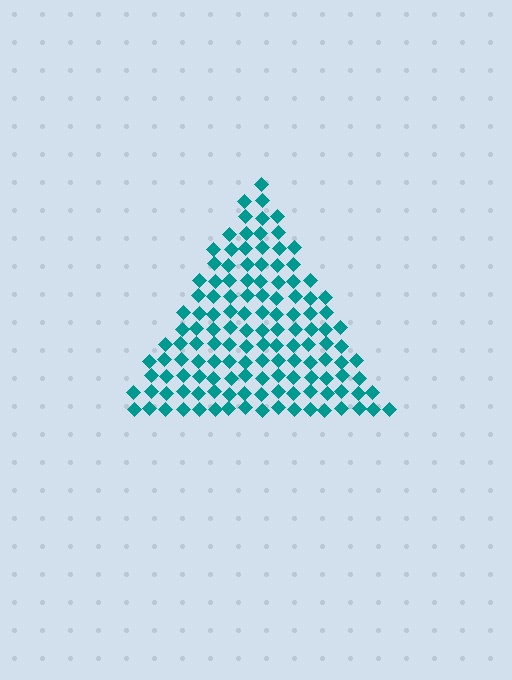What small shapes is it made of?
It is made of small diamonds.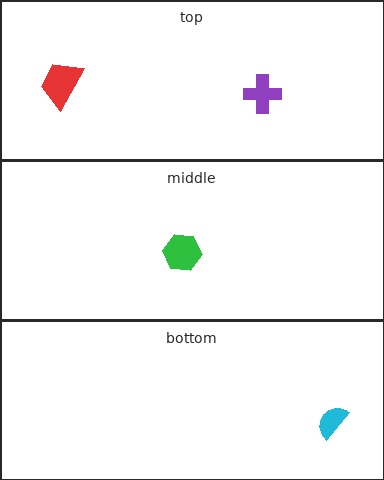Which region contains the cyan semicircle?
The bottom region.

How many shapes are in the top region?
2.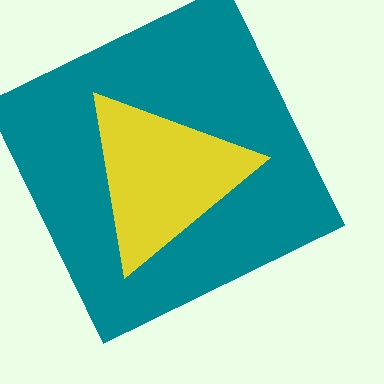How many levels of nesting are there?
2.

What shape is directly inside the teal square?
The yellow triangle.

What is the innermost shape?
The yellow triangle.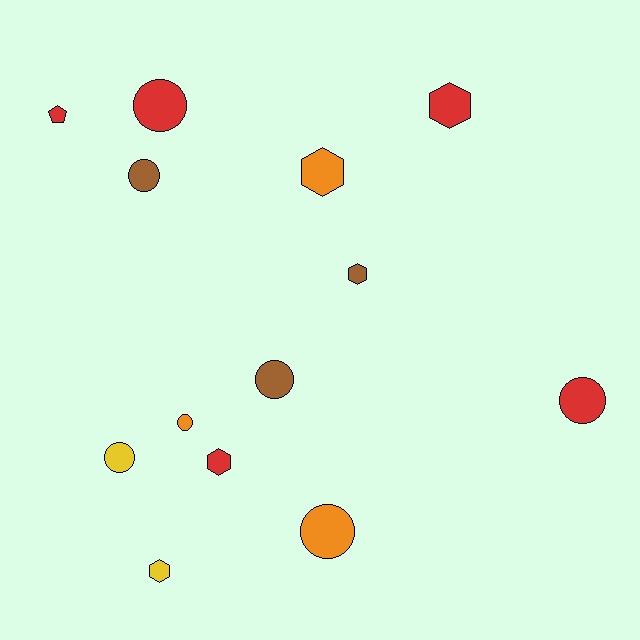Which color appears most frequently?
Red, with 5 objects.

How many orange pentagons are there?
There are no orange pentagons.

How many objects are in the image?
There are 13 objects.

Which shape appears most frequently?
Circle, with 7 objects.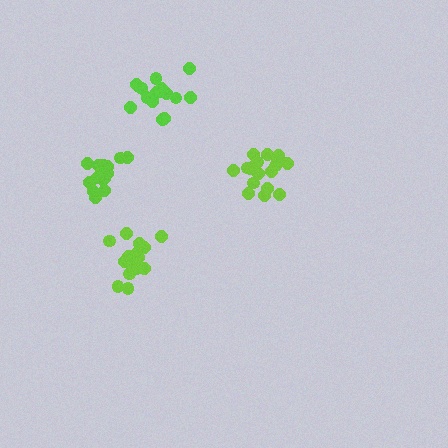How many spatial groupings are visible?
There are 4 spatial groupings.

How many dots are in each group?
Group 1: 18 dots, Group 2: 14 dots, Group 3: 17 dots, Group 4: 16 dots (65 total).